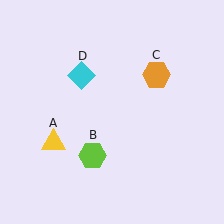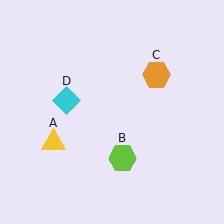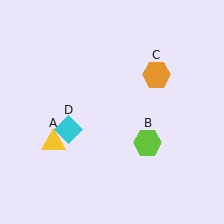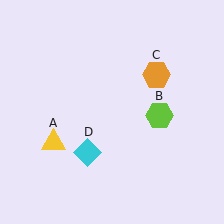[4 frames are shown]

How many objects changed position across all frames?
2 objects changed position: lime hexagon (object B), cyan diamond (object D).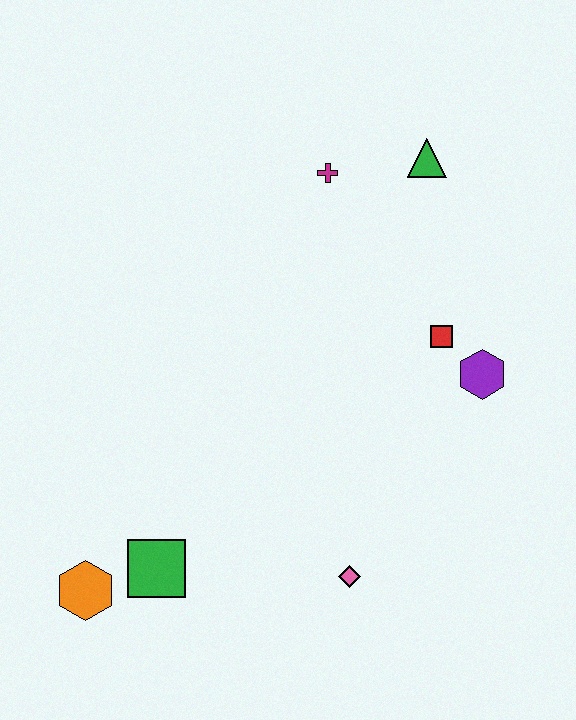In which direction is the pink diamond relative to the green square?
The pink diamond is to the right of the green square.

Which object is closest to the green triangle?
The magenta cross is closest to the green triangle.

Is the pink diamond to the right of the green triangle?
No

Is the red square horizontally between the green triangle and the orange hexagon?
No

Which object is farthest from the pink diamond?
The green triangle is farthest from the pink diamond.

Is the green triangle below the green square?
No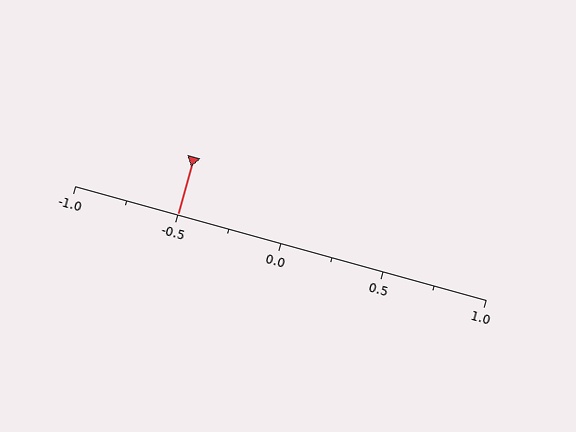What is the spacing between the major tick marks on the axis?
The major ticks are spaced 0.5 apart.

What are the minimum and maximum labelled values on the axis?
The axis runs from -1.0 to 1.0.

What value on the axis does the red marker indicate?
The marker indicates approximately -0.5.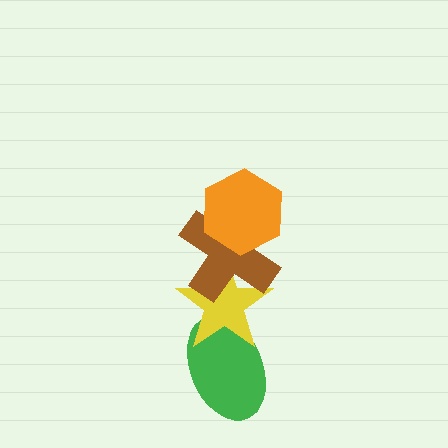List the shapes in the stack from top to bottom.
From top to bottom: the orange hexagon, the brown cross, the yellow star, the green ellipse.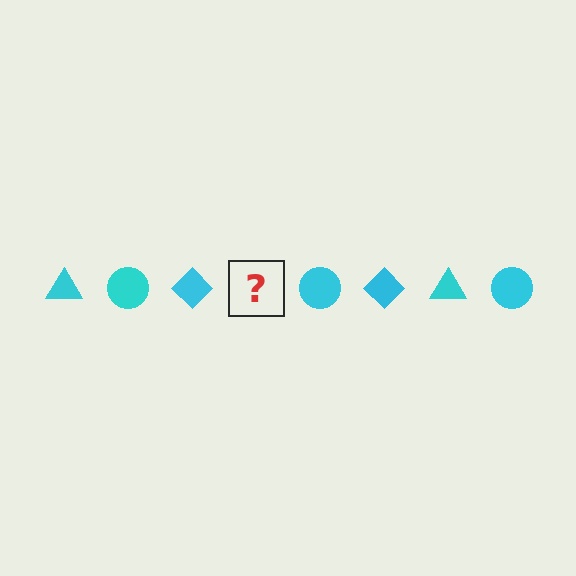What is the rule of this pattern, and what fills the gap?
The rule is that the pattern cycles through triangle, circle, diamond shapes in cyan. The gap should be filled with a cyan triangle.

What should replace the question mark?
The question mark should be replaced with a cyan triangle.